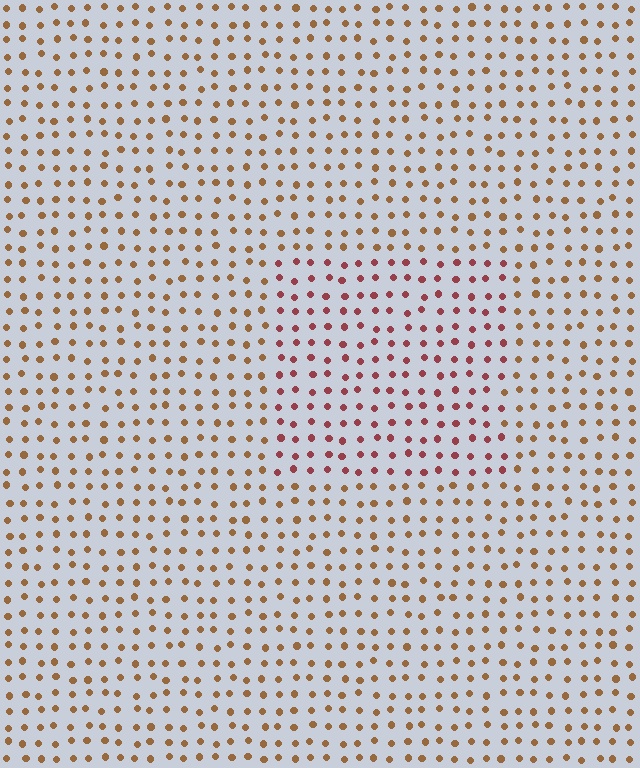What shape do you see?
I see a rectangle.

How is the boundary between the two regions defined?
The boundary is defined purely by a slight shift in hue (about 36 degrees). Spacing, size, and orientation are identical on both sides.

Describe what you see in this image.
The image is filled with small brown elements in a uniform arrangement. A rectangle-shaped region is visible where the elements are tinted to a slightly different hue, forming a subtle color boundary.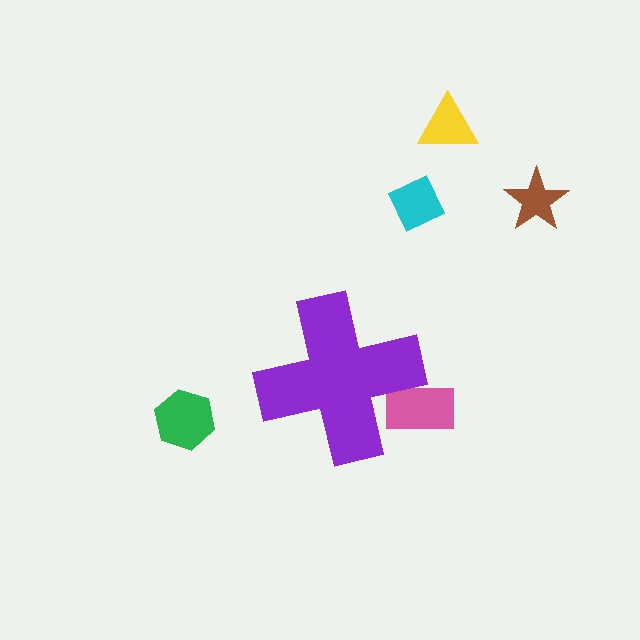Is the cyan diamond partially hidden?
No, the cyan diamond is fully visible.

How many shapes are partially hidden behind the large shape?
1 shape is partially hidden.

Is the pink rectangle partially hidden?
Yes, the pink rectangle is partially hidden behind the purple cross.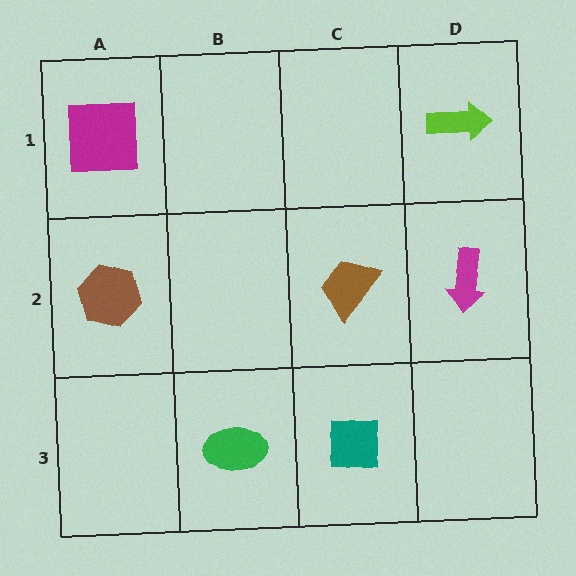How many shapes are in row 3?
2 shapes.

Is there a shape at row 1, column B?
No, that cell is empty.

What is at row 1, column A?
A magenta square.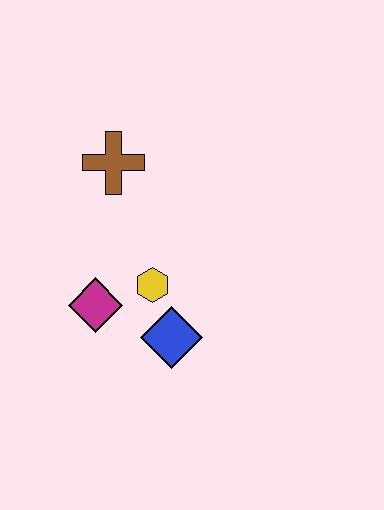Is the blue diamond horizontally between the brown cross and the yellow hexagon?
No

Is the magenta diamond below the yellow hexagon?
Yes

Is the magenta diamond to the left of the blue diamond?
Yes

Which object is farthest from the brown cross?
The blue diamond is farthest from the brown cross.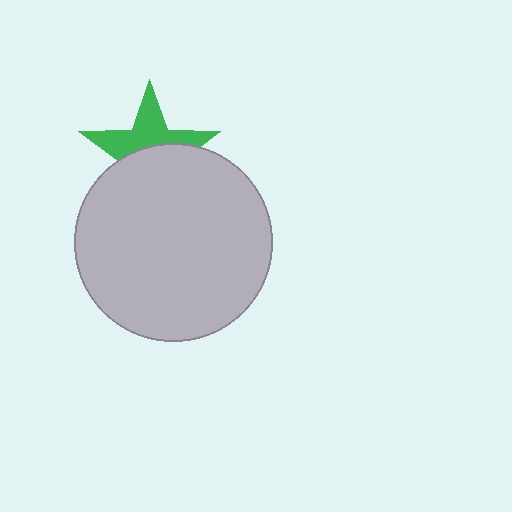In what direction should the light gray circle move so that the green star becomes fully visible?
The light gray circle should move down. That is the shortest direction to clear the overlap and leave the green star fully visible.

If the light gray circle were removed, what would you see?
You would see the complete green star.